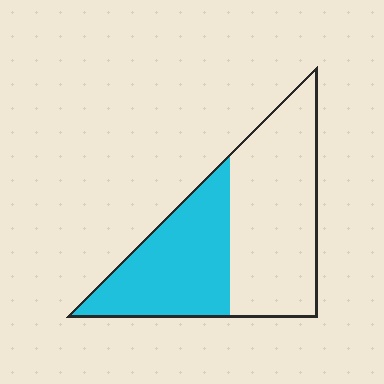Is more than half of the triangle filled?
No.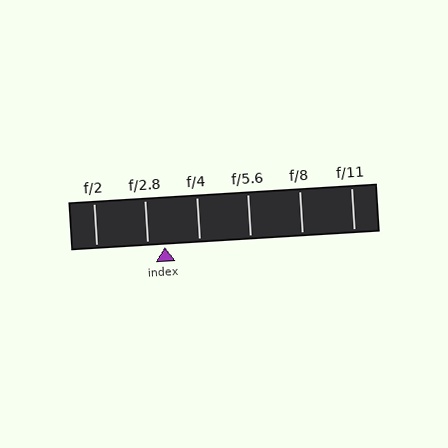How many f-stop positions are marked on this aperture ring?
There are 6 f-stop positions marked.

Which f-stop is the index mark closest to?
The index mark is closest to f/2.8.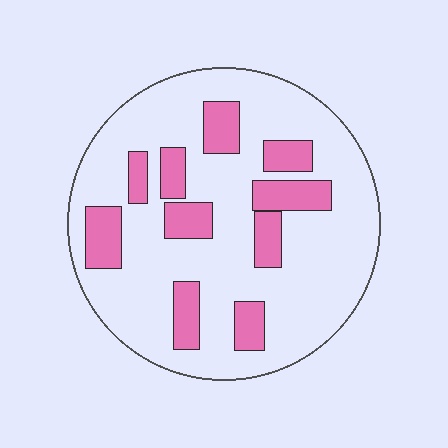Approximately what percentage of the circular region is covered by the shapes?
Approximately 25%.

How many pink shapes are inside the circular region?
10.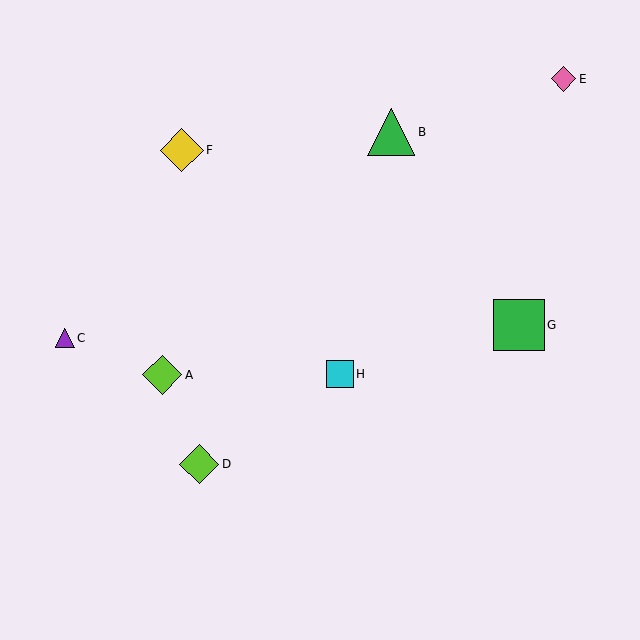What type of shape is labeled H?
Shape H is a cyan square.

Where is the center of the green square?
The center of the green square is at (519, 325).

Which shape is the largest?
The green square (labeled G) is the largest.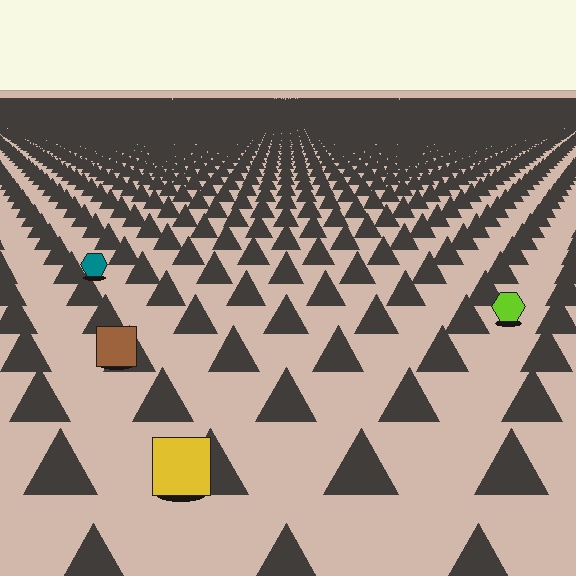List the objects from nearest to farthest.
From nearest to farthest: the yellow square, the brown square, the lime hexagon, the teal hexagon.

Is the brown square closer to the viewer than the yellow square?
No. The yellow square is closer — you can tell from the texture gradient: the ground texture is coarser near it.